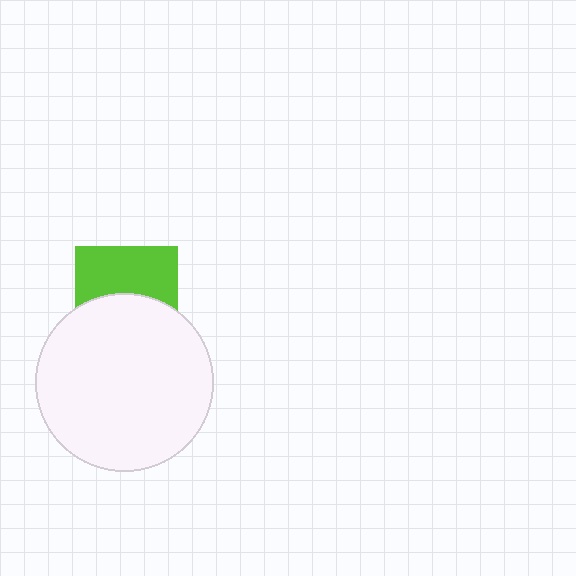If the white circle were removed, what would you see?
You would see the complete lime square.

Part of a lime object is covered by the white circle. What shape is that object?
It is a square.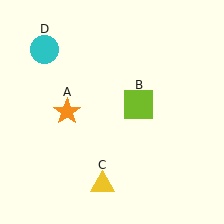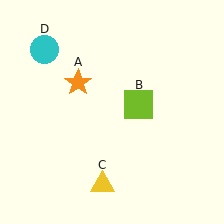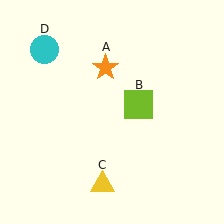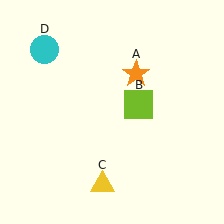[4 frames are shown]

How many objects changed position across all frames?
1 object changed position: orange star (object A).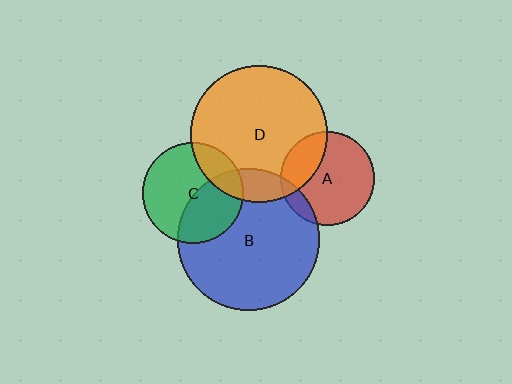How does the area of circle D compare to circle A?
Approximately 2.1 times.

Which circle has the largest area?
Circle B (blue).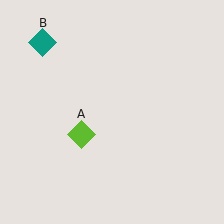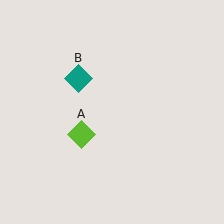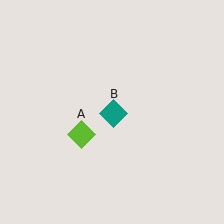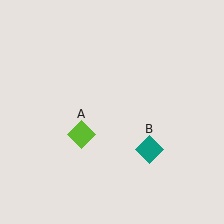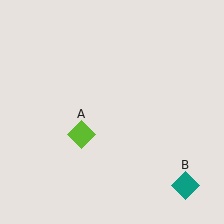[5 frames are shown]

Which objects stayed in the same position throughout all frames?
Lime diamond (object A) remained stationary.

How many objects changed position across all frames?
1 object changed position: teal diamond (object B).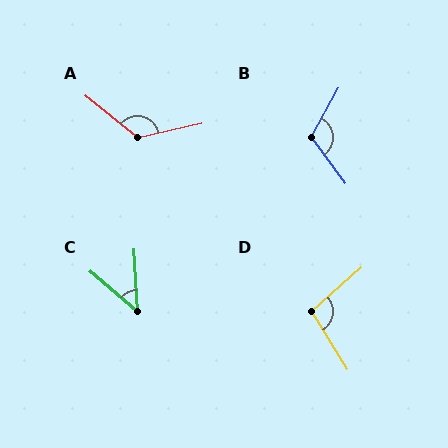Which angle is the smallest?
C, at approximately 47 degrees.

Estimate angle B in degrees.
Approximately 114 degrees.